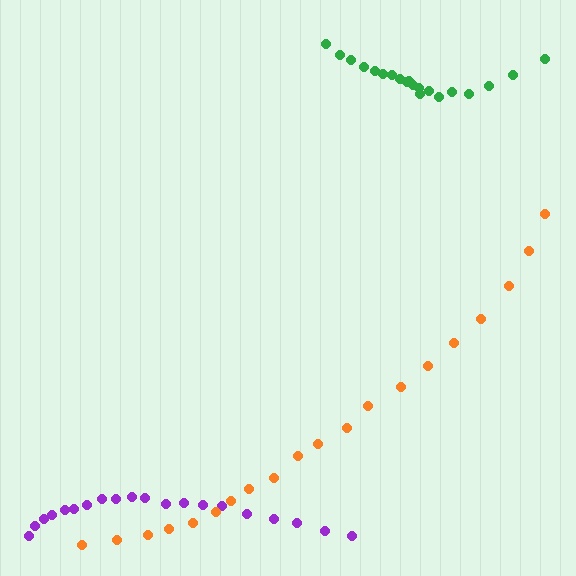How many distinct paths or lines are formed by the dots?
There are 3 distinct paths.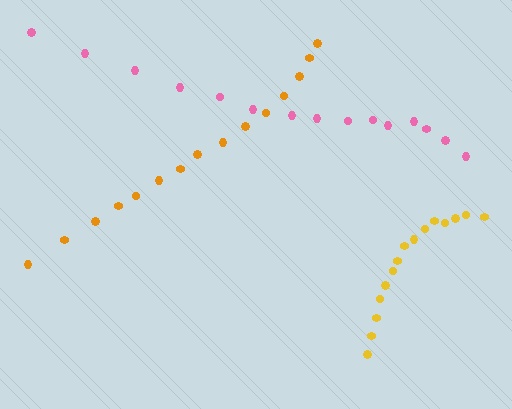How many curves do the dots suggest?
There are 3 distinct paths.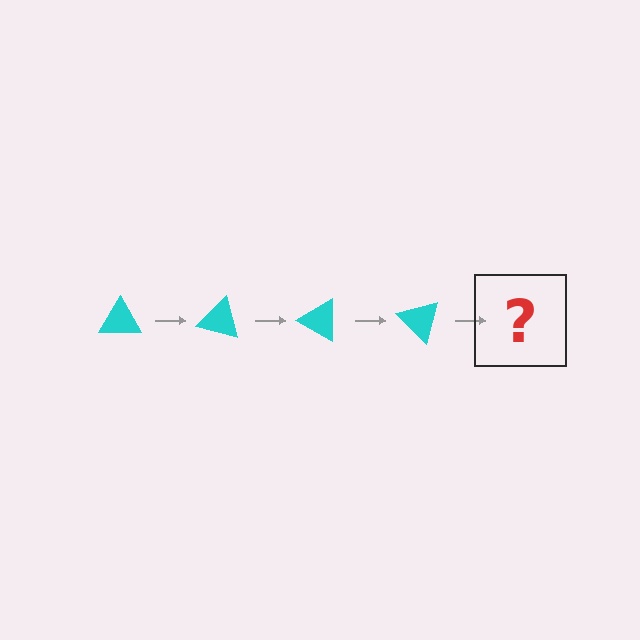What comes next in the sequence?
The next element should be a cyan triangle rotated 60 degrees.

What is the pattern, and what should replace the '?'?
The pattern is that the triangle rotates 15 degrees each step. The '?' should be a cyan triangle rotated 60 degrees.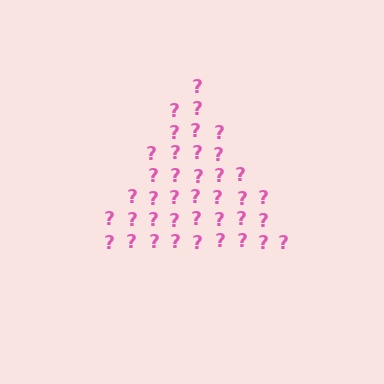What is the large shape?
The large shape is a triangle.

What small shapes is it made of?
It is made of small question marks.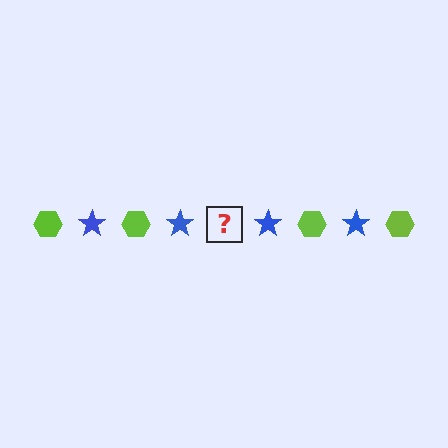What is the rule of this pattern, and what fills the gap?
The rule is that the pattern alternates between lime hexagon and blue star. The gap should be filled with a lime hexagon.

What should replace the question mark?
The question mark should be replaced with a lime hexagon.